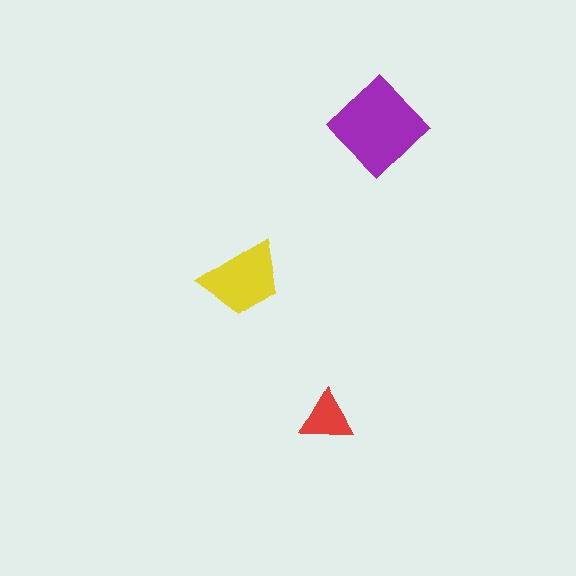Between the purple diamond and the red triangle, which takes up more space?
The purple diamond.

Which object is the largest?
The purple diamond.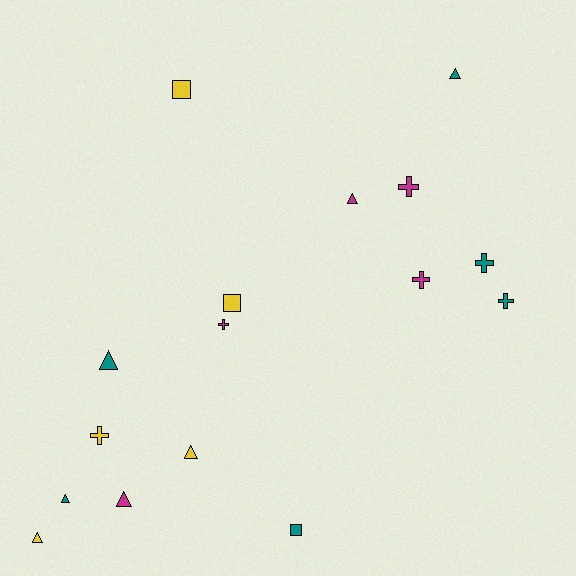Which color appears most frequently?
Teal, with 6 objects.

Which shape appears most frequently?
Triangle, with 7 objects.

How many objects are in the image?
There are 16 objects.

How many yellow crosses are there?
There is 1 yellow cross.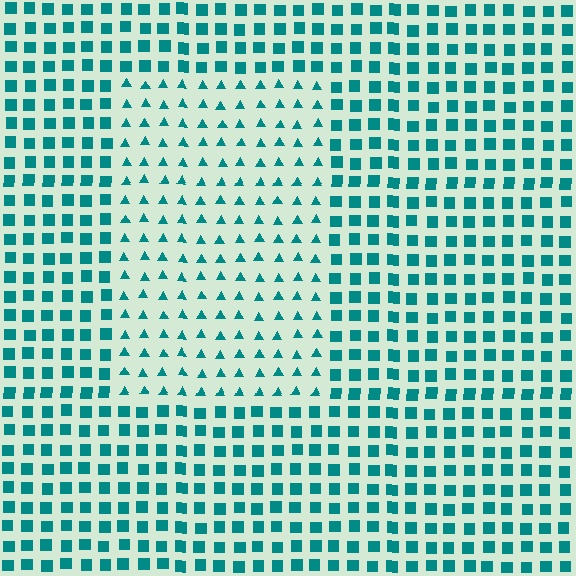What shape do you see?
I see a rectangle.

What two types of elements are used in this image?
The image uses triangles inside the rectangle region and squares outside it.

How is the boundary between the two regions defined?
The boundary is defined by a change in element shape: triangles inside vs. squares outside. All elements share the same color and spacing.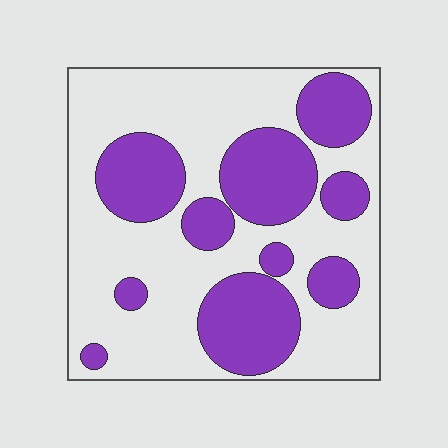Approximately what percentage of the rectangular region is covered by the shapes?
Approximately 35%.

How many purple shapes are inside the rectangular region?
10.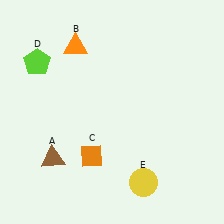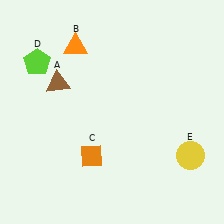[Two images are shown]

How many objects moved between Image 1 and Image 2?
2 objects moved between the two images.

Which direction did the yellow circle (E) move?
The yellow circle (E) moved right.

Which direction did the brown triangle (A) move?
The brown triangle (A) moved up.